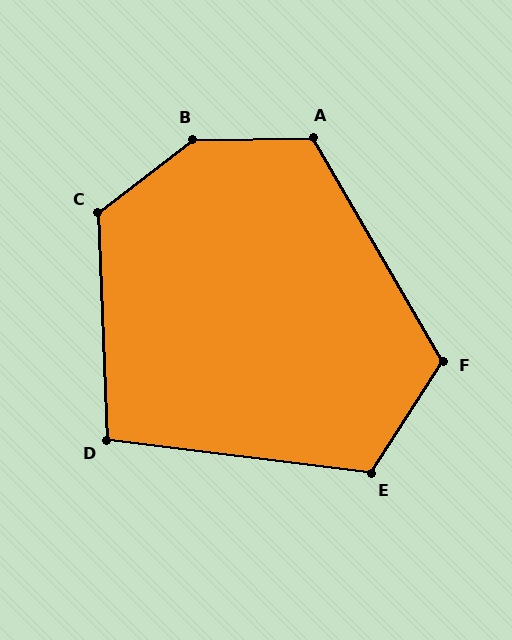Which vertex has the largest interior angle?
B, at approximately 143 degrees.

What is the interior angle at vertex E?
Approximately 116 degrees (obtuse).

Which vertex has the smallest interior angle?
D, at approximately 99 degrees.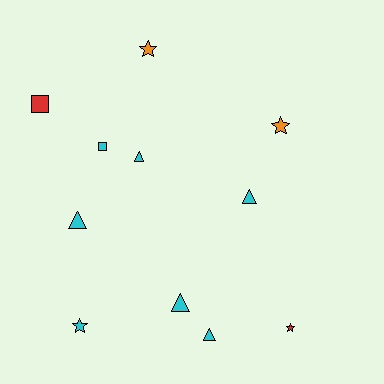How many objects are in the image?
There are 11 objects.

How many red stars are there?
There is 1 red star.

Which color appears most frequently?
Cyan, with 7 objects.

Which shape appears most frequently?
Triangle, with 5 objects.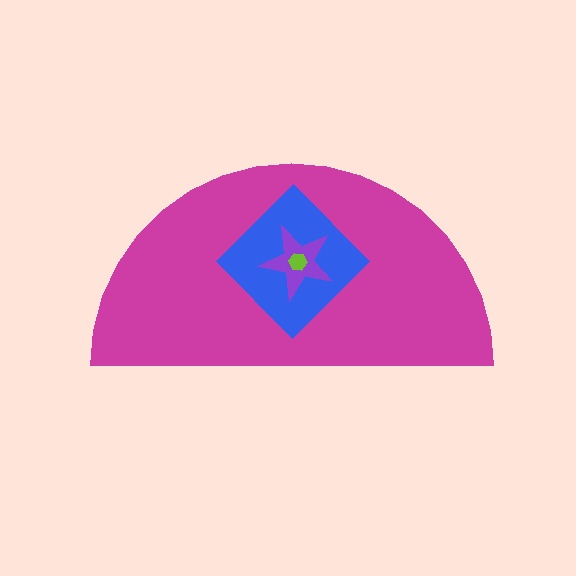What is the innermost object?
The lime hexagon.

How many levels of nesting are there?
4.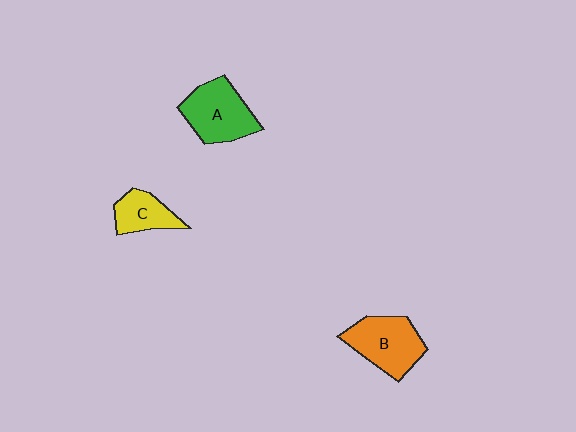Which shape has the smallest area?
Shape C (yellow).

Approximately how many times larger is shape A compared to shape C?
Approximately 1.6 times.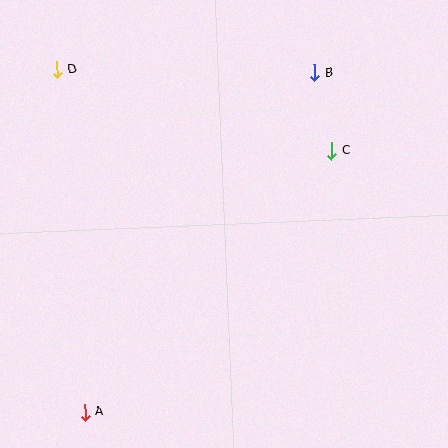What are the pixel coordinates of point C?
Point C is at (332, 151).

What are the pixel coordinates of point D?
Point D is at (57, 69).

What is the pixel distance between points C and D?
The distance between C and D is 287 pixels.